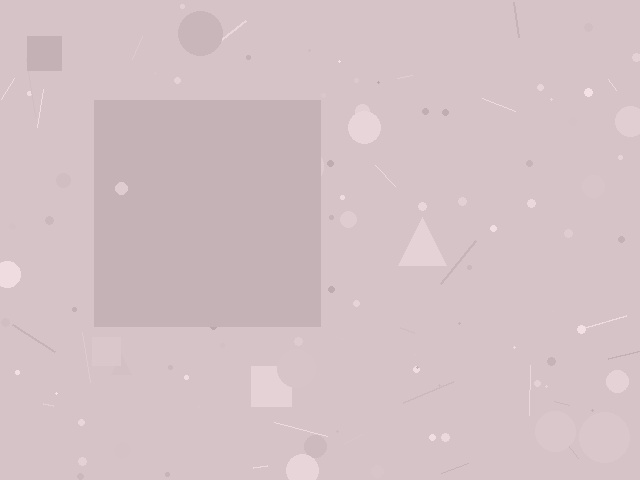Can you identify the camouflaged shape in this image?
The camouflaged shape is a square.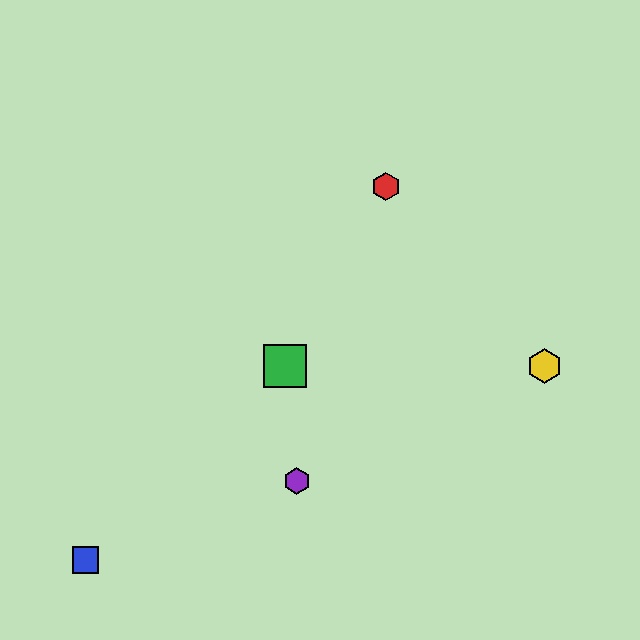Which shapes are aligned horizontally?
The green square, the yellow hexagon are aligned horizontally.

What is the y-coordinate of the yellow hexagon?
The yellow hexagon is at y≈366.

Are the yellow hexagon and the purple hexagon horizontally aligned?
No, the yellow hexagon is at y≈366 and the purple hexagon is at y≈481.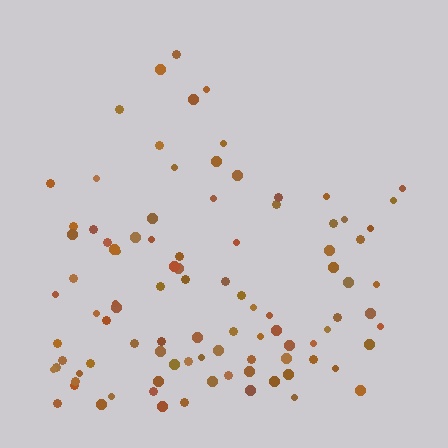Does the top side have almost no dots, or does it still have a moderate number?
Still a moderate number, just noticeably fewer than the bottom.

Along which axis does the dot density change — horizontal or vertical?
Vertical.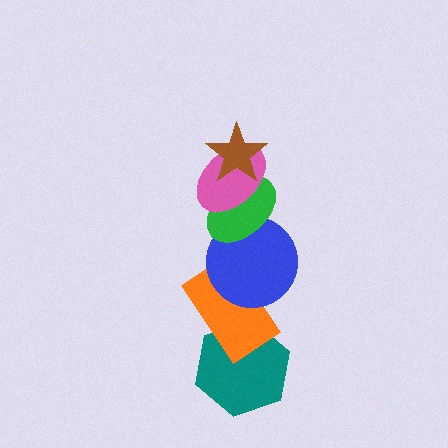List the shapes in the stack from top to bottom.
From top to bottom: the brown star, the pink ellipse, the green ellipse, the blue circle, the orange rectangle, the teal hexagon.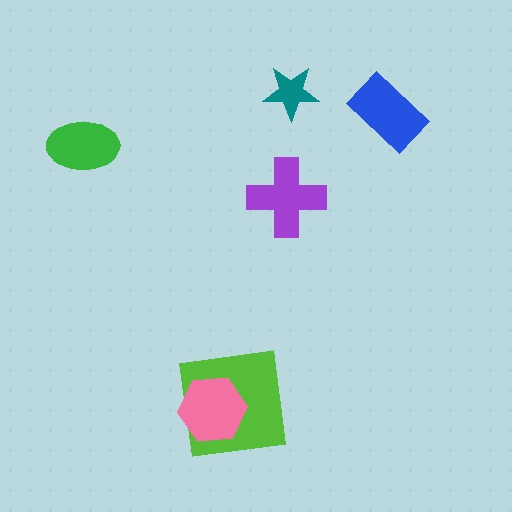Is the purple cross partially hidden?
No, no other shape covers it.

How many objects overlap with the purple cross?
0 objects overlap with the purple cross.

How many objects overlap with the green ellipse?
0 objects overlap with the green ellipse.